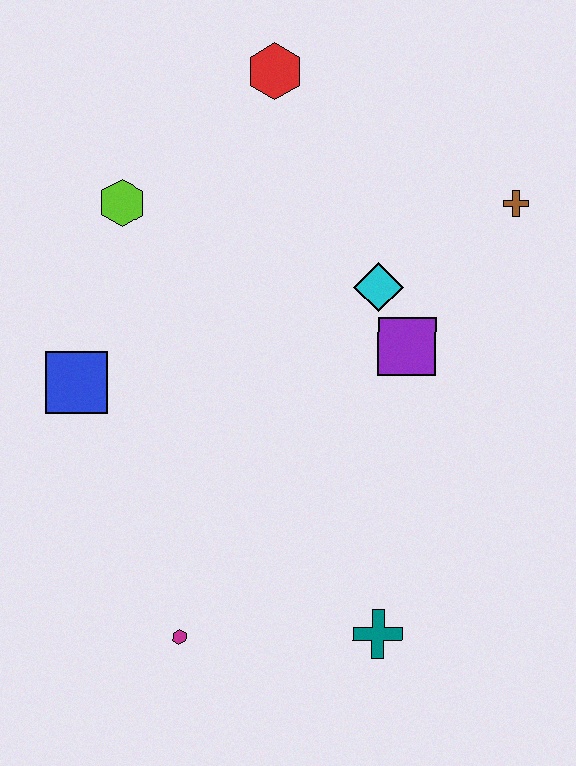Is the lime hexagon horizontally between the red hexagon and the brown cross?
No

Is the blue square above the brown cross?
No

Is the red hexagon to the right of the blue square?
Yes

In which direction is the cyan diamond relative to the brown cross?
The cyan diamond is to the left of the brown cross.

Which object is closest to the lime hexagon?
The blue square is closest to the lime hexagon.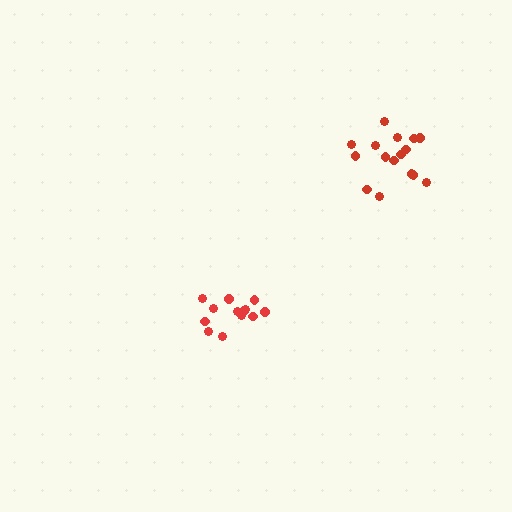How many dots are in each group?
Group 1: 16 dots, Group 2: 13 dots (29 total).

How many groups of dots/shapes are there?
There are 2 groups.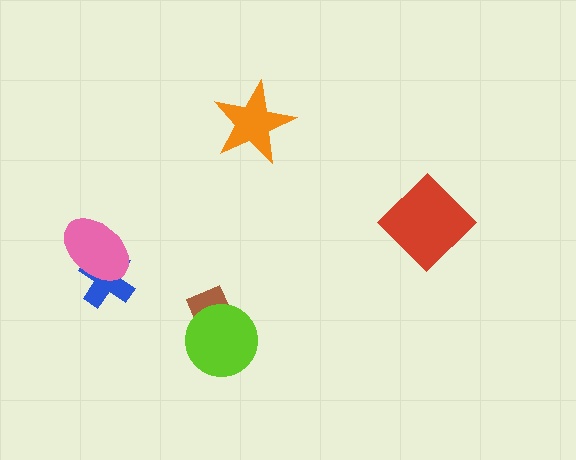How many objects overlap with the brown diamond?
1 object overlaps with the brown diamond.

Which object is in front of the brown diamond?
The lime circle is in front of the brown diamond.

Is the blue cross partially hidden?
Yes, it is partially covered by another shape.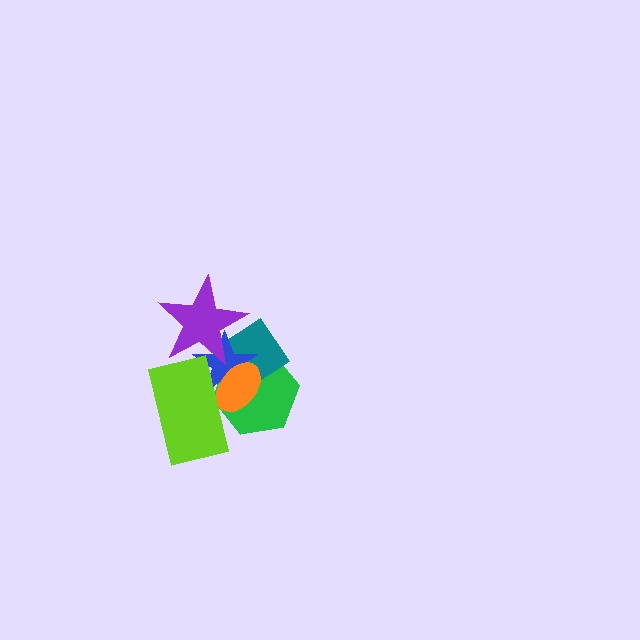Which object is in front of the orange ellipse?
The lime rectangle is in front of the orange ellipse.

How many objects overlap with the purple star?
2 objects overlap with the purple star.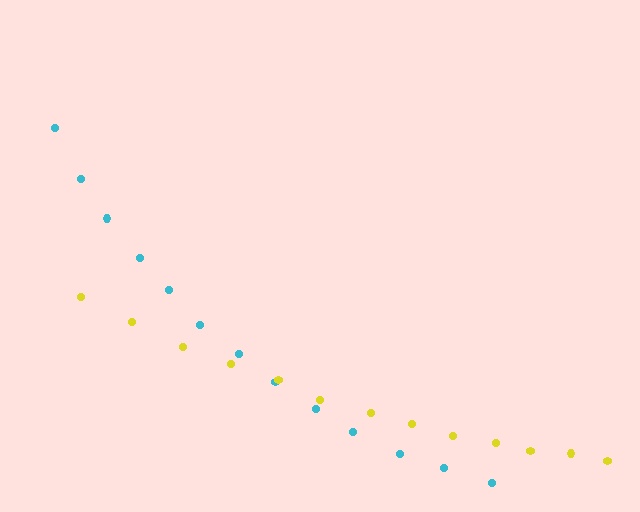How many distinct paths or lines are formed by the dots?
There are 2 distinct paths.